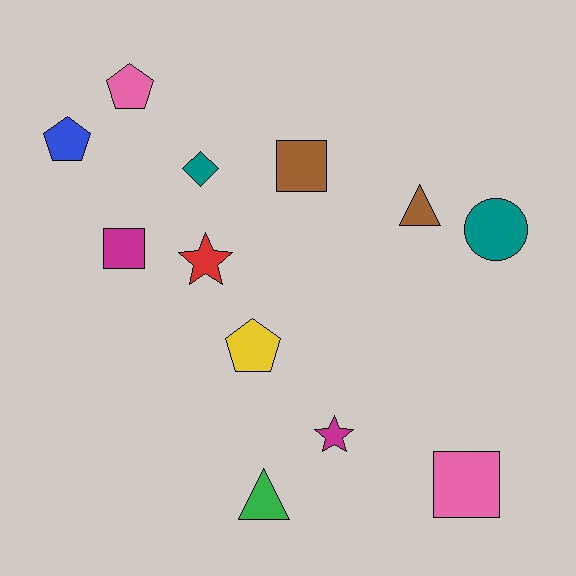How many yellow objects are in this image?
There is 1 yellow object.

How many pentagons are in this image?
There are 3 pentagons.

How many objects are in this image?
There are 12 objects.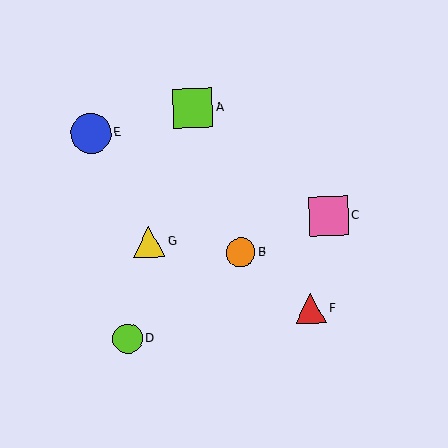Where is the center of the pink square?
The center of the pink square is at (328, 216).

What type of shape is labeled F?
Shape F is a red triangle.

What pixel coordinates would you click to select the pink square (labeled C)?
Click at (328, 216) to select the pink square C.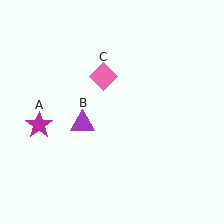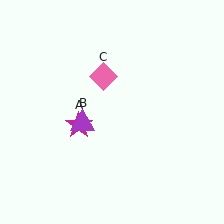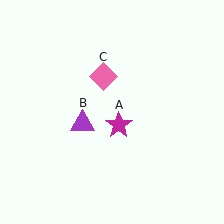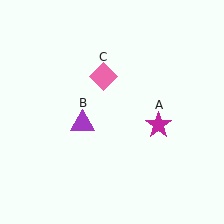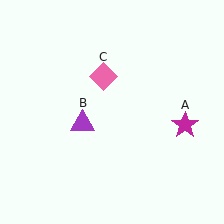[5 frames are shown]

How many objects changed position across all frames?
1 object changed position: magenta star (object A).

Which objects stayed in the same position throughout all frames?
Purple triangle (object B) and pink diamond (object C) remained stationary.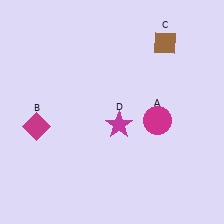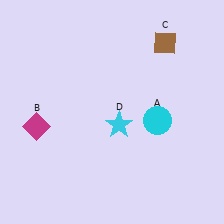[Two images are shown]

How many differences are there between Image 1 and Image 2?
There are 2 differences between the two images.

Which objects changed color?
A changed from magenta to cyan. D changed from magenta to cyan.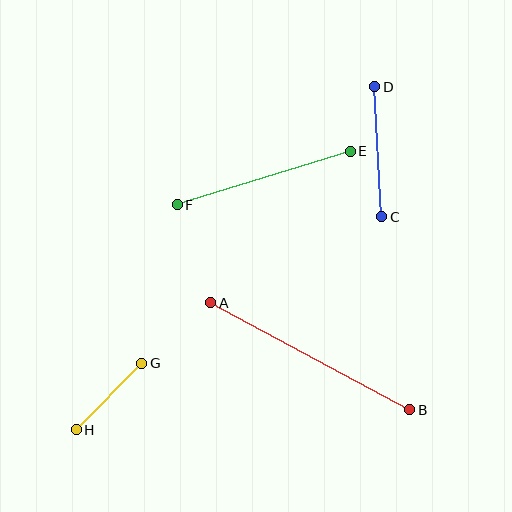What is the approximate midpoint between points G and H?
The midpoint is at approximately (109, 397) pixels.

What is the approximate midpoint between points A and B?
The midpoint is at approximately (310, 356) pixels.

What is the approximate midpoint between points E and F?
The midpoint is at approximately (264, 178) pixels.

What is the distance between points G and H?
The distance is approximately 93 pixels.